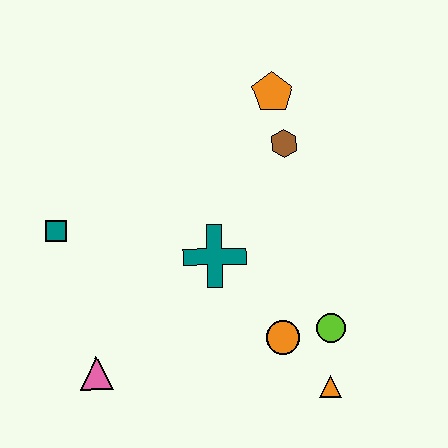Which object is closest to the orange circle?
The lime circle is closest to the orange circle.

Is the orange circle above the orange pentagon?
No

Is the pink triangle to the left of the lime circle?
Yes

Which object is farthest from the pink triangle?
The orange pentagon is farthest from the pink triangle.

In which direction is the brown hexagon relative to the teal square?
The brown hexagon is to the right of the teal square.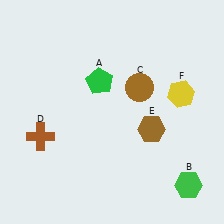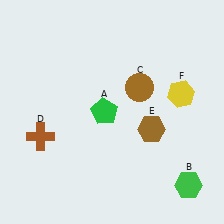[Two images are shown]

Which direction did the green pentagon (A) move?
The green pentagon (A) moved down.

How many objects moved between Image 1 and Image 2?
1 object moved between the two images.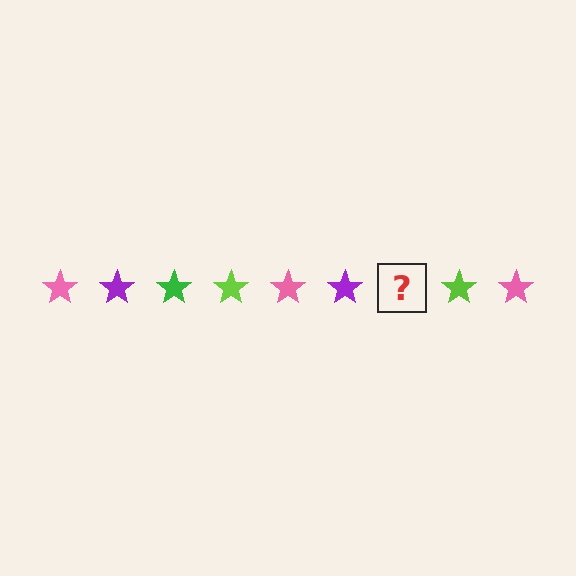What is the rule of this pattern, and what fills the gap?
The rule is that the pattern cycles through pink, purple, green, lime stars. The gap should be filled with a green star.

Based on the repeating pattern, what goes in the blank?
The blank should be a green star.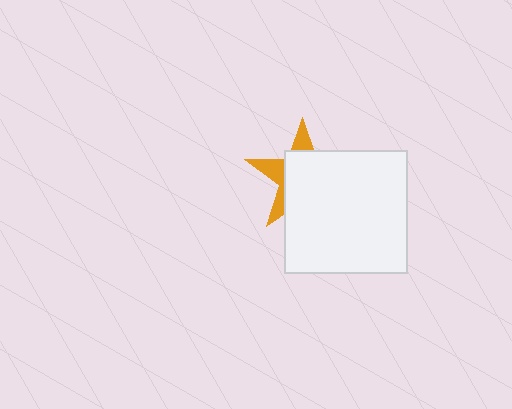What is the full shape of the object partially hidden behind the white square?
The partially hidden object is an orange star.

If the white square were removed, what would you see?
You would see the complete orange star.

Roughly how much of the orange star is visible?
A small part of it is visible (roughly 30%).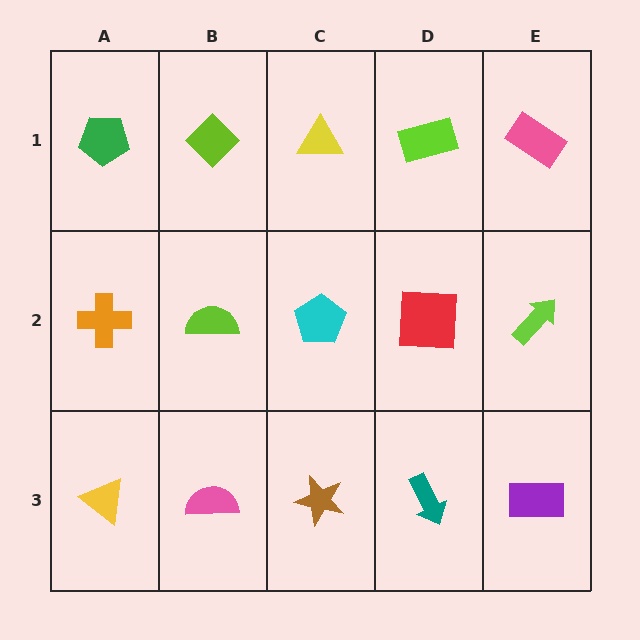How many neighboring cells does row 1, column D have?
3.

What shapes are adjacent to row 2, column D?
A lime rectangle (row 1, column D), a teal arrow (row 3, column D), a cyan pentagon (row 2, column C), a lime arrow (row 2, column E).